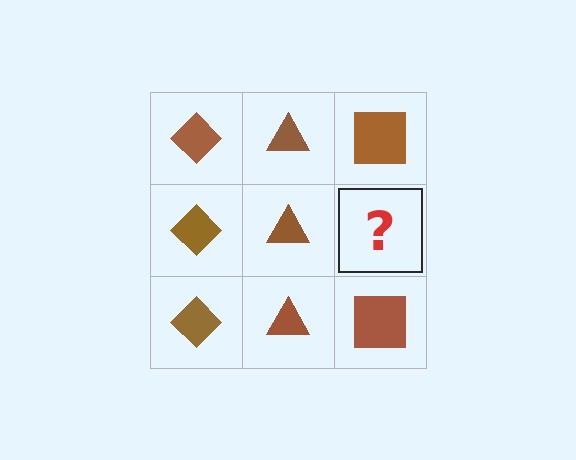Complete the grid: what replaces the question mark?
The question mark should be replaced with a brown square.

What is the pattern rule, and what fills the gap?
The rule is that each column has a consistent shape. The gap should be filled with a brown square.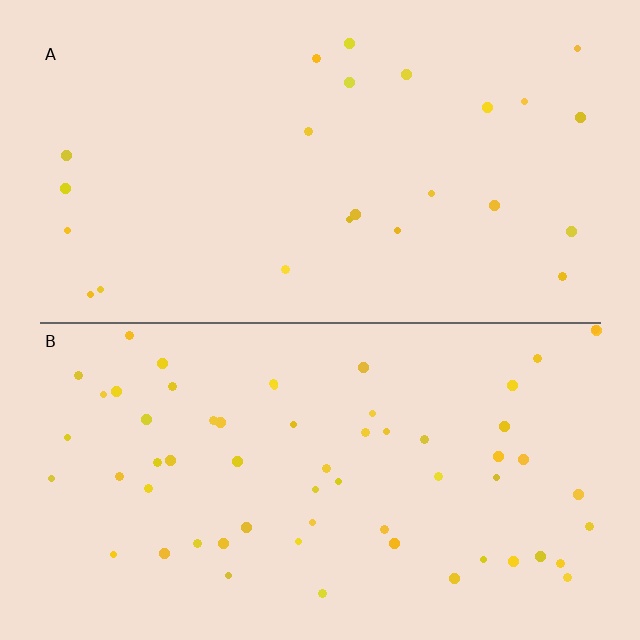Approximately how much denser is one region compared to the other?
Approximately 2.6× — region B over region A.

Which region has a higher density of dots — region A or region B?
B (the bottom).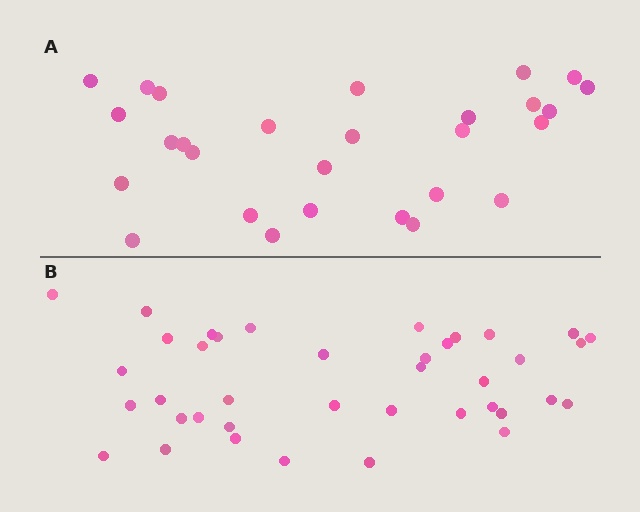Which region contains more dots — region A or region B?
Region B (the bottom region) has more dots.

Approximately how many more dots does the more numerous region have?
Region B has roughly 12 or so more dots than region A.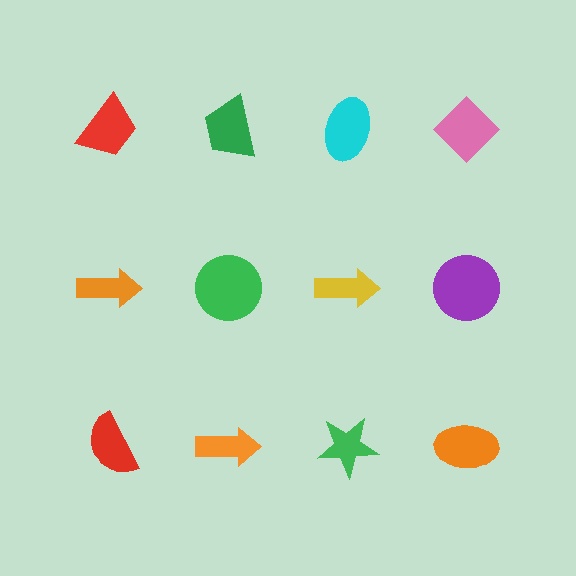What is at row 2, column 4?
A purple circle.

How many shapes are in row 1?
4 shapes.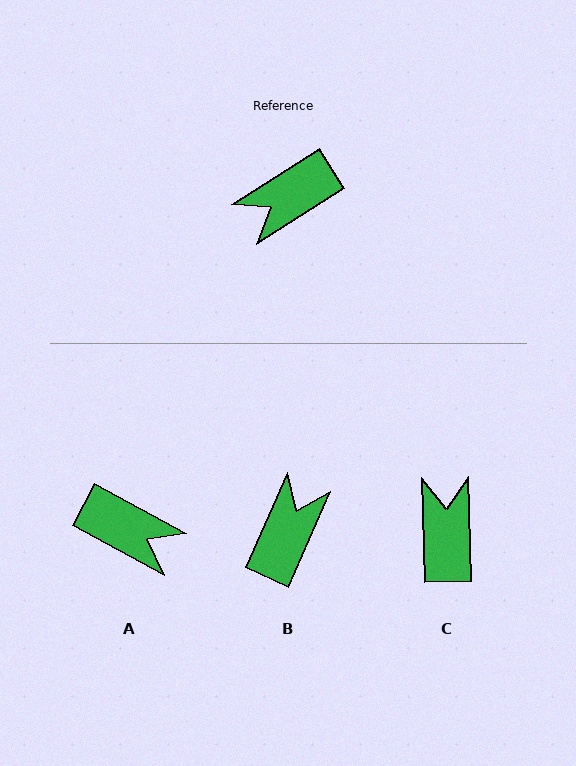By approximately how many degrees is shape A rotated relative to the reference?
Approximately 119 degrees counter-clockwise.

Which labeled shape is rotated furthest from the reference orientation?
B, about 146 degrees away.